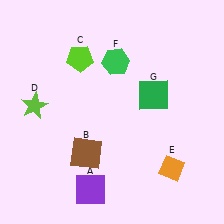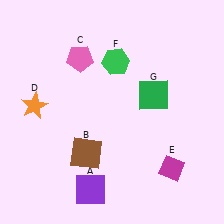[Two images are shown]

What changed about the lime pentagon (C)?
In Image 1, C is lime. In Image 2, it changed to pink.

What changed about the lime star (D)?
In Image 1, D is lime. In Image 2, it changed to orange.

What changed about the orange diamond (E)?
In Image 1, E is orange. In Image 2, it changed to magenta.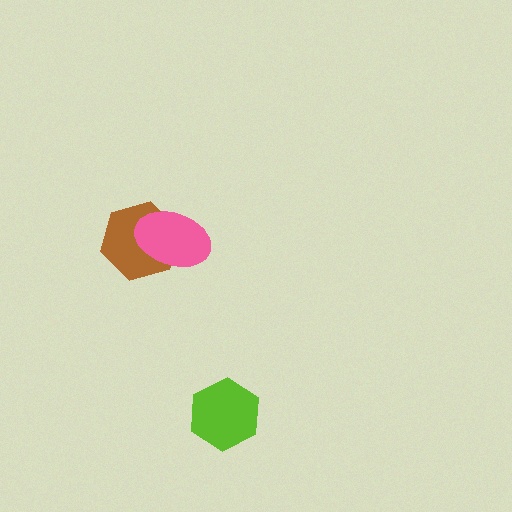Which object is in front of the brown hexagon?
The pink ellipse is in front of the brown hexagon.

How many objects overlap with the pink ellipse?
1 object overlaps with the pink ellipse.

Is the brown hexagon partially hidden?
Yes, it is partially covered by another shape.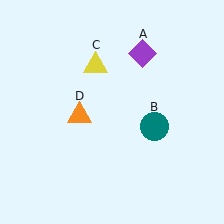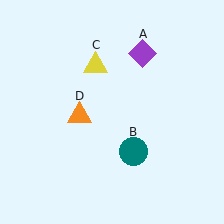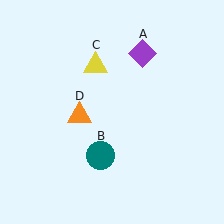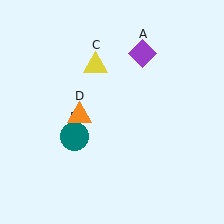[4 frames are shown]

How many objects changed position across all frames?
1 object changed position: teal circle (object B).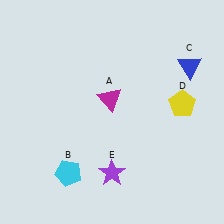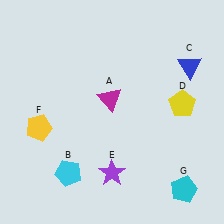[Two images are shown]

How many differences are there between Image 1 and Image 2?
There are 2 differences between the two images.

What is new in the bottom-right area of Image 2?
A cyan pentagon (G) was added in the bottom-right area of Image 2.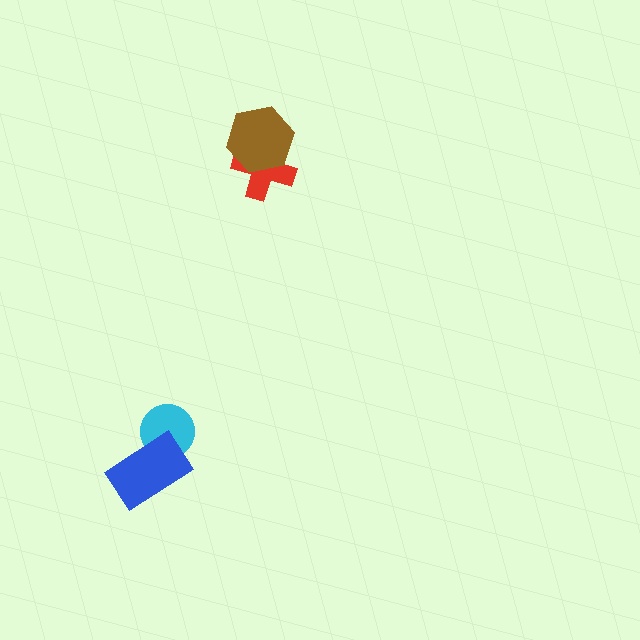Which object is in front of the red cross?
The brown hexagon is in front of the red cross.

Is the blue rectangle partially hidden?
No, no other shape covers it.